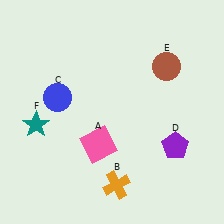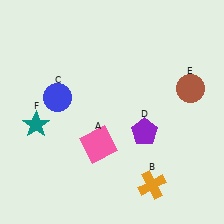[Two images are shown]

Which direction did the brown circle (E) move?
The brown circle (E) moved right.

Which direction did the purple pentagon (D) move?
The purple pentagon (D) moved left.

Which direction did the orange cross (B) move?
The orange cross (B) moved right.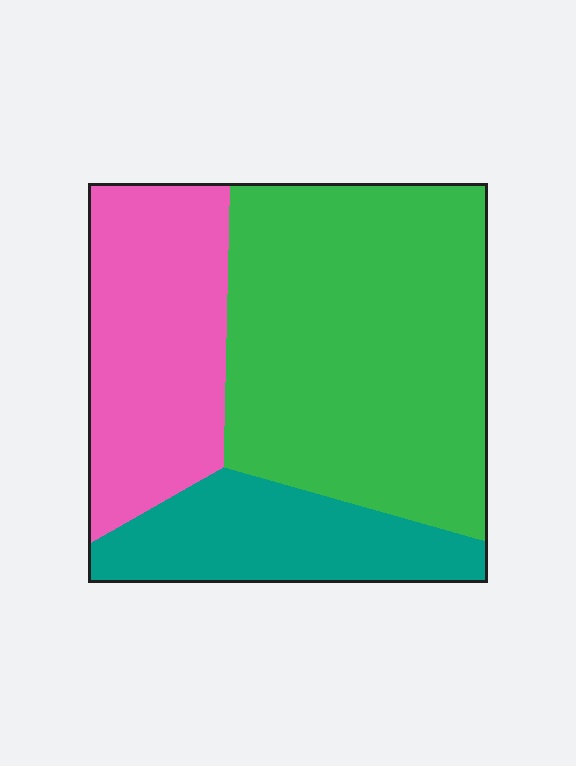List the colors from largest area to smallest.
From largest to smallest: green, pink, teal.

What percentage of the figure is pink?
Pink takes up about one quarter (1/4) of the figure.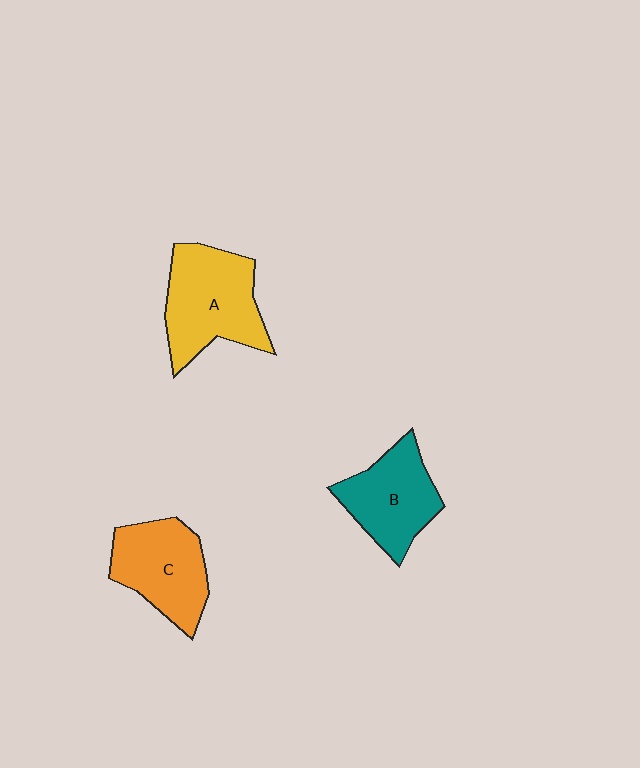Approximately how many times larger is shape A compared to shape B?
Approximately 1.2 times.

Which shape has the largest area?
Shape A (yellow).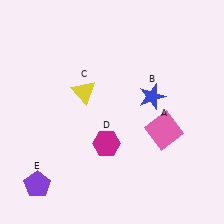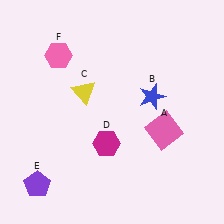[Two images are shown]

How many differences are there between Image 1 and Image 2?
There is 1 difference between the two images.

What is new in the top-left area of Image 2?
A pink hexagon (F) was added in the top-left area of Image 2.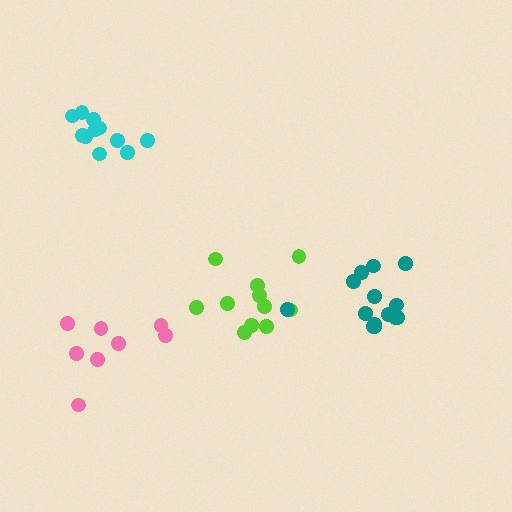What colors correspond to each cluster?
The clusters are colored: lime, cyan, pink, teal.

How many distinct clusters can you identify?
There are 4 distinct clusters.